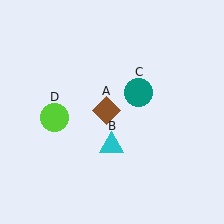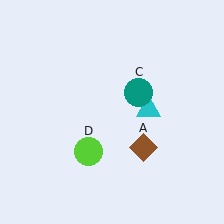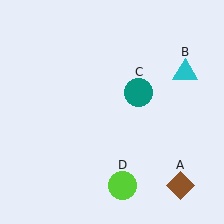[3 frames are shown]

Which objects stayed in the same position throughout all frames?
Teal circle (object C) remained stationary.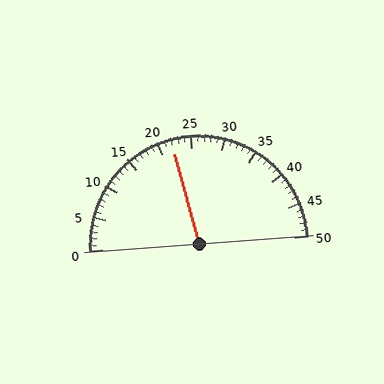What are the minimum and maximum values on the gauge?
The gauge ranges from 0 to 50.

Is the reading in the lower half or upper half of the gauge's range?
The reading is in the lower half of the range (0 to 50).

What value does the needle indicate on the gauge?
The needle indicates approximately 22.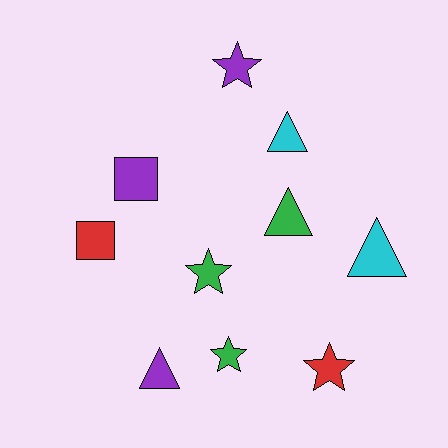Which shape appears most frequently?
Triangle, with 4 objects.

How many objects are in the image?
There are 10 objects.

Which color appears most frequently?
Purple, with 3 objects.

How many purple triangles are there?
There is 1 purple triangle.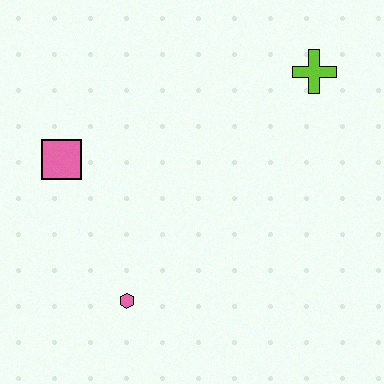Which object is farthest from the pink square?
The lime cross is farthest from the pink square.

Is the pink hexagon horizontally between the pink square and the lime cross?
Yes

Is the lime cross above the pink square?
Yes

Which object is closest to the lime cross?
The pink square is closest to the lime cross.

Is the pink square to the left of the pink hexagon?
Yes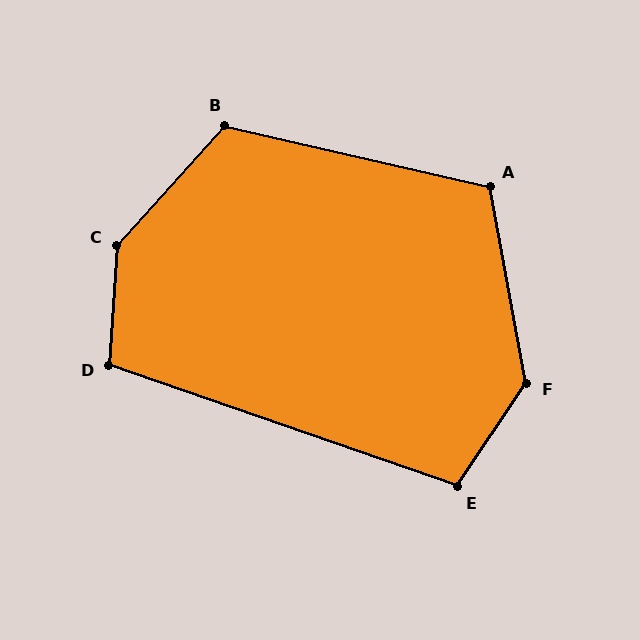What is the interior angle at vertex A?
Approximately 113 degrees (obtuse).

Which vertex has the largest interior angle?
C, at approximately 142 degrees.